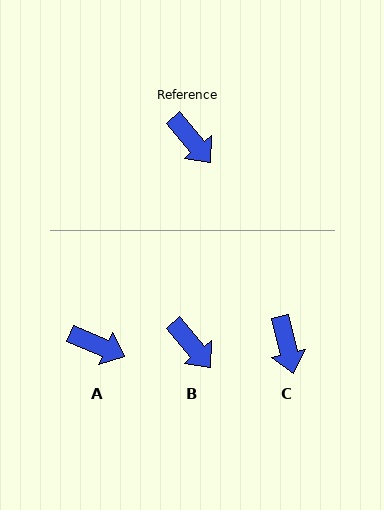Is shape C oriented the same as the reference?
No, it is off by about 27 degrees.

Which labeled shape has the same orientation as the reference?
B.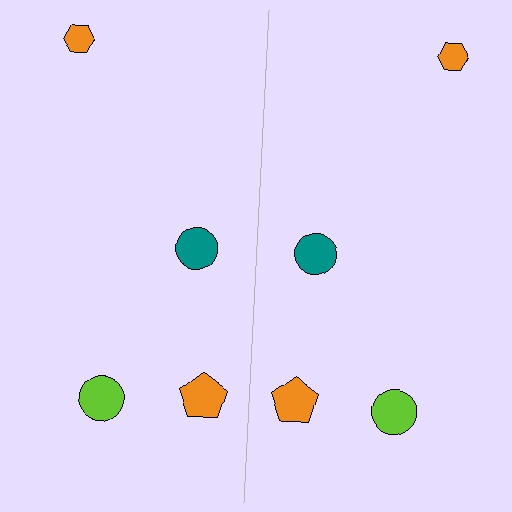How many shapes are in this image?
There are 8 shapes in this image.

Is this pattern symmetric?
Yes, this pattern has bilateral (reflection) symmetry.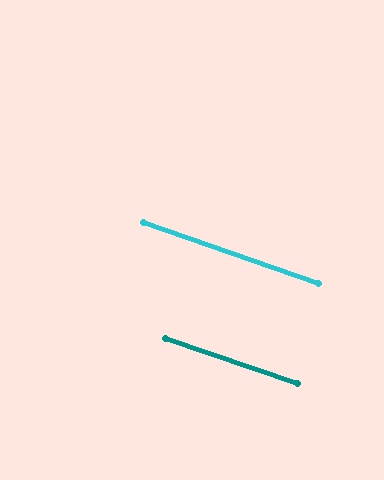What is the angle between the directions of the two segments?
Approximately 0 degrees.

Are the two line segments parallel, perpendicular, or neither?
Parallel — their directions differ by only 0.2°.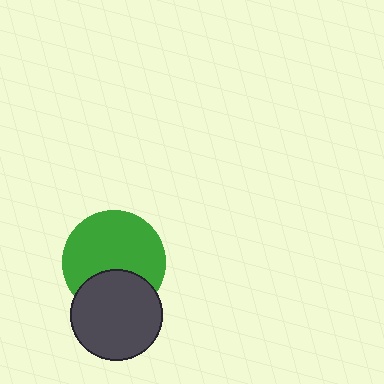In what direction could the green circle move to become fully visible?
The green circle could move up. That would shift it out from behind the dark gray circle entirely.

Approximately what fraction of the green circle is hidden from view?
Roughly 31% of the green circle is hidden behind the dark gray circle.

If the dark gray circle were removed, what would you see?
You would see the complete green circle.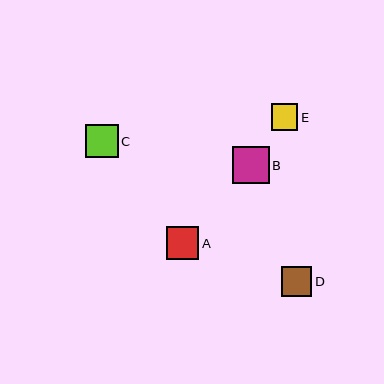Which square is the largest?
Square B is the largest with a size of approximately 37 pixels.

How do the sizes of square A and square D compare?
Square A and square D are approximately the same size.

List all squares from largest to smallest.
From largest to smallest: B, C, A, D, E.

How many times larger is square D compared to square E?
Square D is approximately 1.1 times the size of square E.